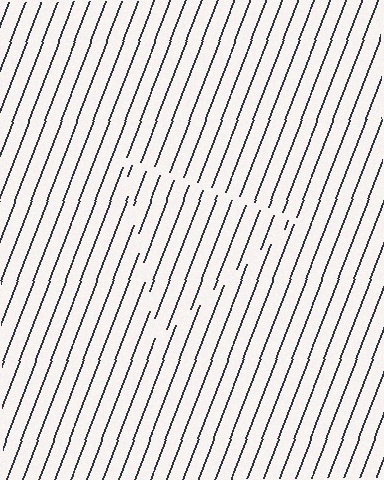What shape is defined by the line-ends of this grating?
An illusory triangle. The interior of the shape contains the same grating, shifted by half a period — the contour is defined by the phase discontinuity where line-ends from the inner and outer gratings abut.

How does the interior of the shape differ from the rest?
The interior of the shape contains the same grating, shifted by half a period — the contour is defined by the phase discontinuity where line-ends from the inner and outer gratings abut.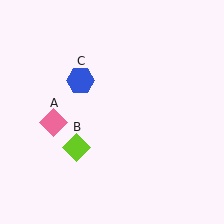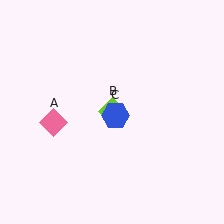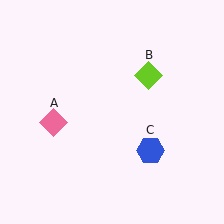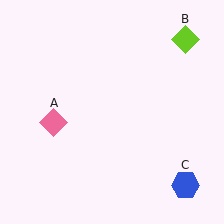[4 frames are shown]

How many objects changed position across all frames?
2 objects changed position: lime diamond (object B), blue hexagon (object C).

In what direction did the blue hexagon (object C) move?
The blue hexagon (object C) moved down and to the right.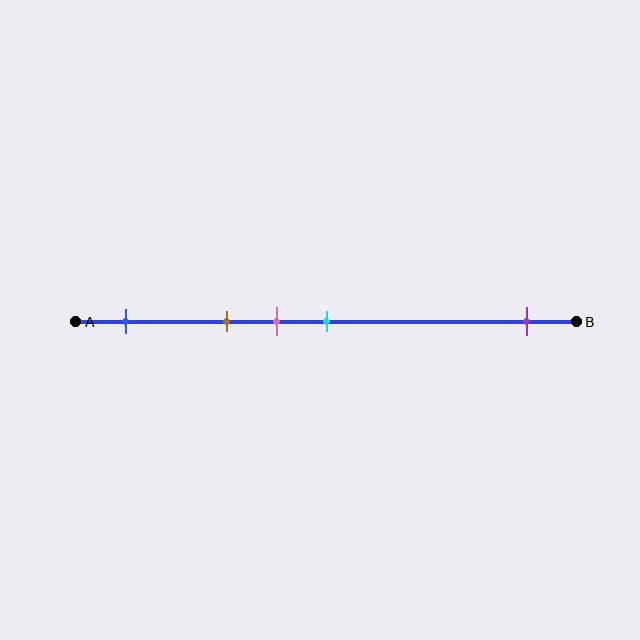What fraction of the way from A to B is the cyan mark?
The cyan mark is approximately 50% (0.5) of the way from A to B.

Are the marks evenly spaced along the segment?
No, the marks are not evenly spaced.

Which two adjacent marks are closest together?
The pink and cyan marks are the closest adjacent pair.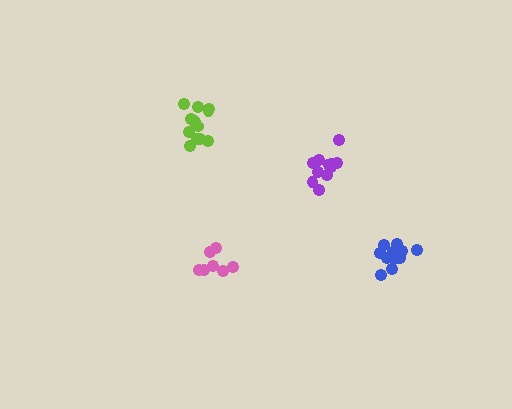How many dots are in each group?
Group 1: 12 dots, Group 2: 11 dots, Group 3: 13 dots, Group 4: 7 dots (43 total).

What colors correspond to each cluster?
The clusters are colored: blue, purple, lime, pink.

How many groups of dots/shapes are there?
There are 4 groups.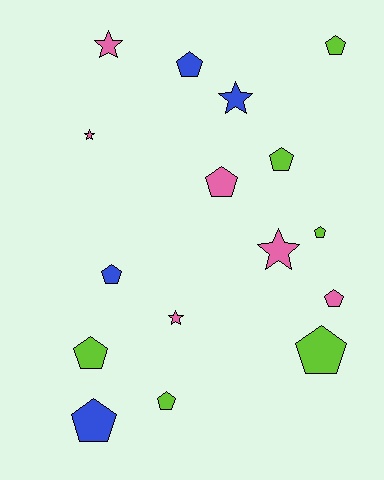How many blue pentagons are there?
There are 3 blue pentagons.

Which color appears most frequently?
Pink, with 6 objects.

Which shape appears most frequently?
Pentagon, with 11 objects.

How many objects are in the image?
There are 16 objects.